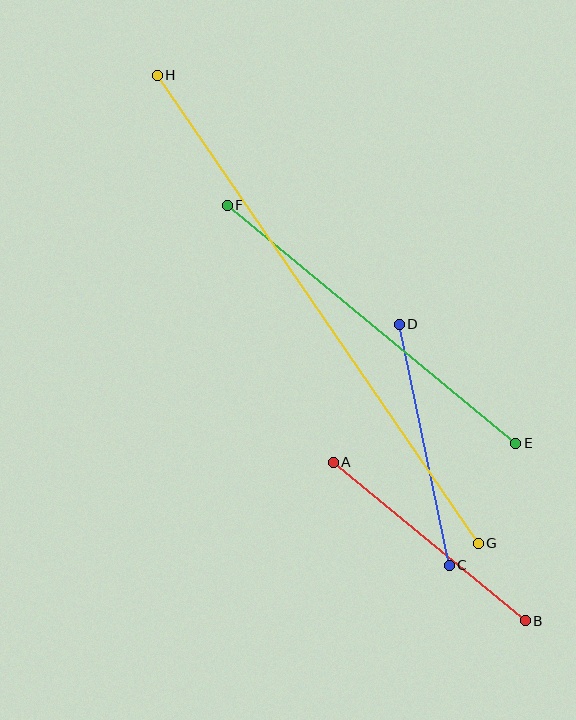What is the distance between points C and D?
The distance is approximately 246 pixels.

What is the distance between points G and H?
The distance is approximately 567 pixels.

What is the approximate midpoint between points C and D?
The midpoint is at approximately (424, 445) pixels.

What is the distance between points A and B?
The distance is approximately 249 pixels.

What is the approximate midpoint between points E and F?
The midpoint is at approximately (372, 324) pixels.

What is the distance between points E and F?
The distance is approximately 374 pixels.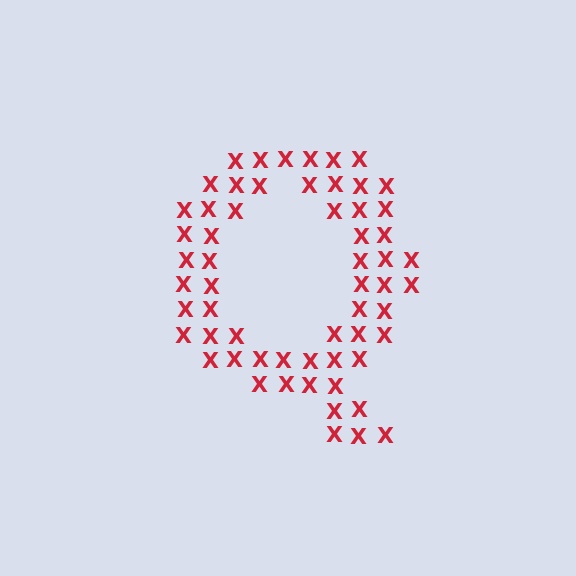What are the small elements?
The small elements are letter X's.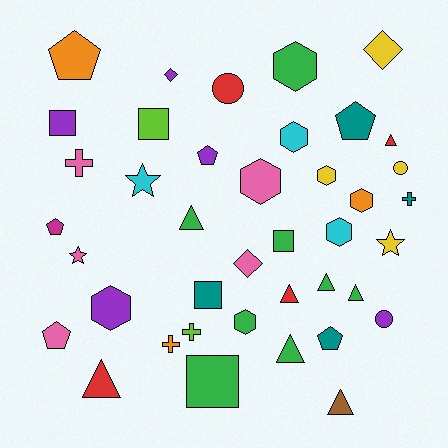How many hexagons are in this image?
There are 8 hexagons.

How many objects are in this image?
There are 40 objects.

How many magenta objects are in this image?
There is 1 magenta object.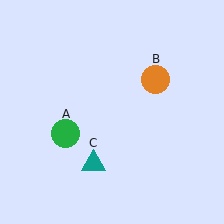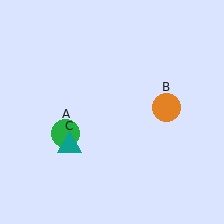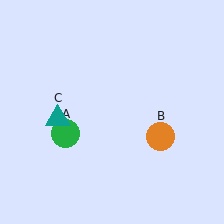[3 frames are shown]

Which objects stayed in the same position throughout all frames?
Green circle (object A) remained stationary.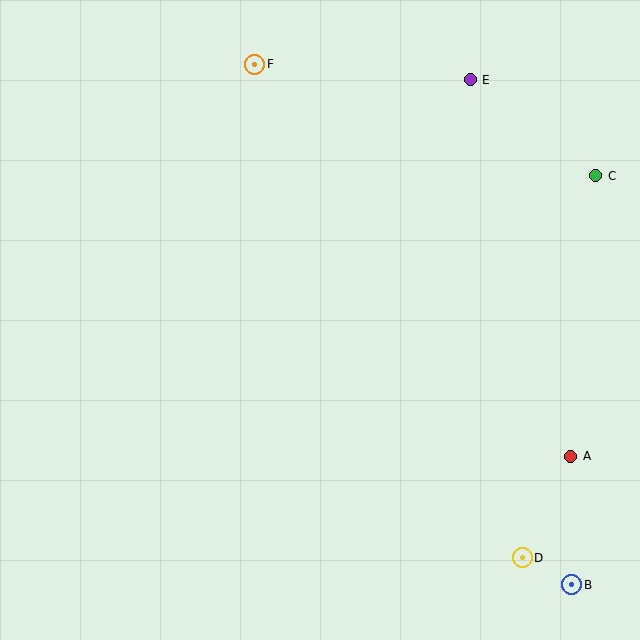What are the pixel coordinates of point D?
Point D is at (522, 558).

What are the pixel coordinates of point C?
Point C is at (596, 176).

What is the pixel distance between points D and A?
The distance between D and A is 113 pixels.